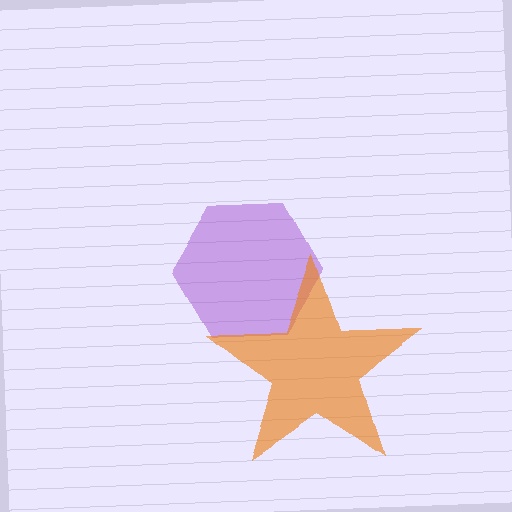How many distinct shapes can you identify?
There are 2 distinct shapes: a purple hexagon, an orange star.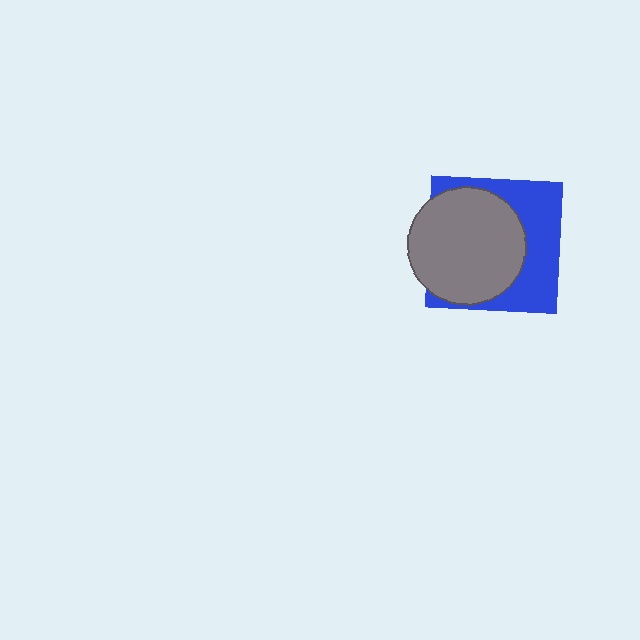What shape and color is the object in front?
The object in front is a gray circle.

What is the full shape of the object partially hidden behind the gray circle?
The partially hidden object is a blue square.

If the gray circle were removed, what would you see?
You would see the complete blue square.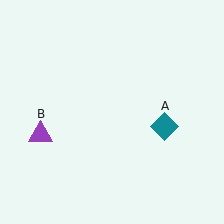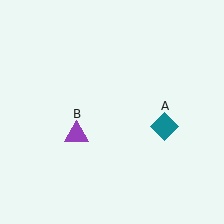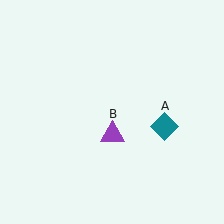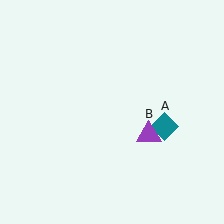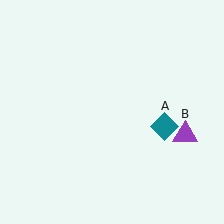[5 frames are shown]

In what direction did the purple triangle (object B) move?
The purple triangle (object B) moved right.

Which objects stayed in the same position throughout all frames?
Teal diamond (object A) remained stationary.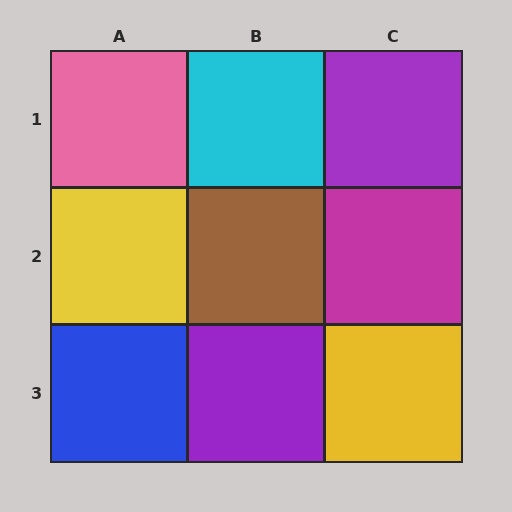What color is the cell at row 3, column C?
Yellow.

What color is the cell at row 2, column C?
Magenta.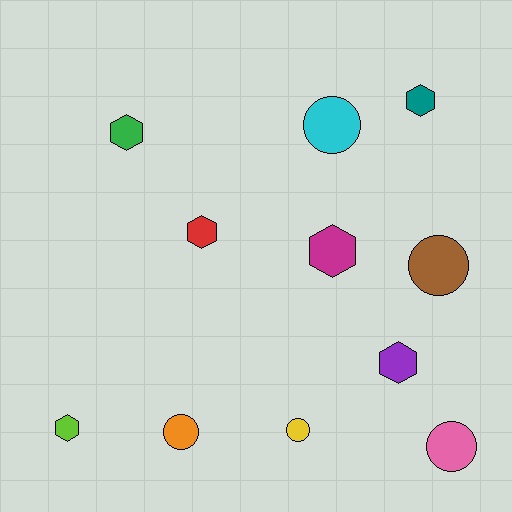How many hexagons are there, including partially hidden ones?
There are 6 hexagons.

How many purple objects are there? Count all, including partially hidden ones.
There is 1 purple object.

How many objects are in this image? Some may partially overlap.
There are 11 objects.